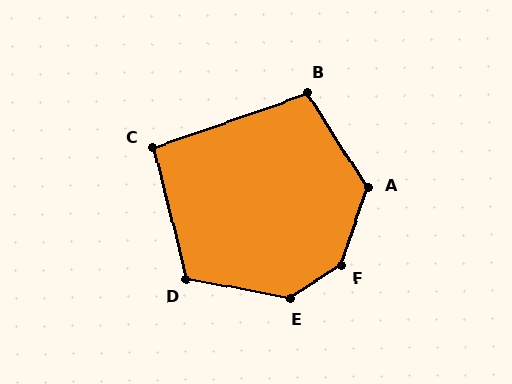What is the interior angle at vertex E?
Approximately 136 degrees (obtuse).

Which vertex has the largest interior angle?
F, at approximately 143 degrees.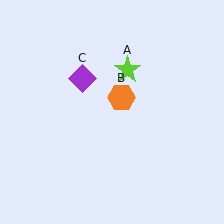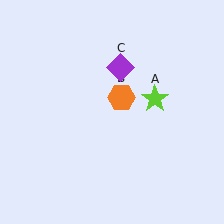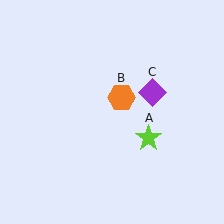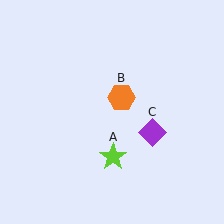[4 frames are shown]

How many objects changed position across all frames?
2 objects changed position: lime star (object A), purple diamond (object C).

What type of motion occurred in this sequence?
The lime star (object A), purple diamond (object C) rotated clockwise around the center of the scene.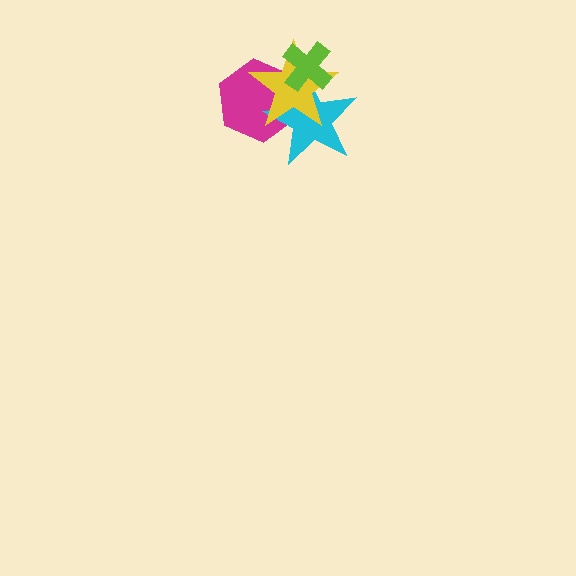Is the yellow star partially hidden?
Yes, it is partially covered by another shape.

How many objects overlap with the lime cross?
3 objects overlap with the lime cross.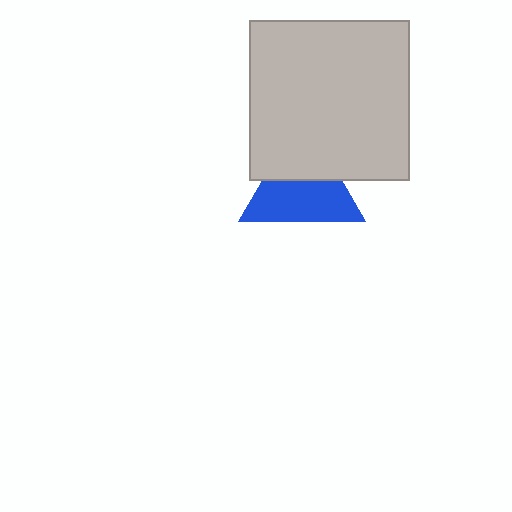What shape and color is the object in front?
The object in front is a light gray square.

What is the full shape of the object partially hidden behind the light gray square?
The partially hidden object is a blue triangle.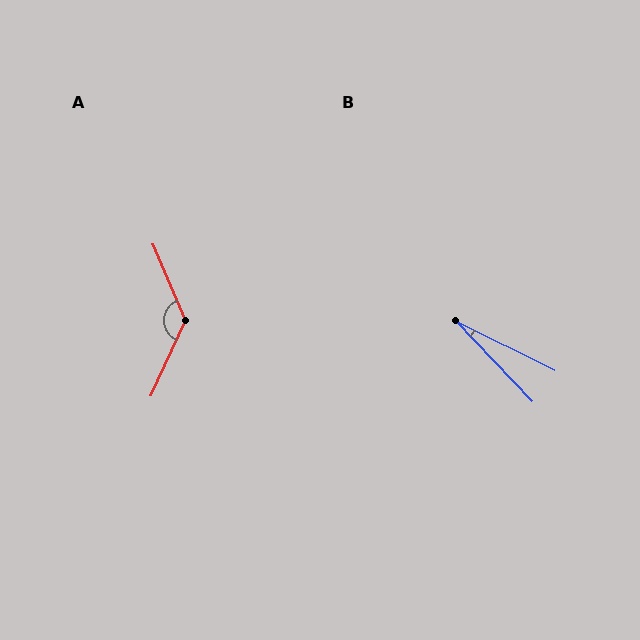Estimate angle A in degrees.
Approximately 132 degrees.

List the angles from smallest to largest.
B (20°), A (132°).